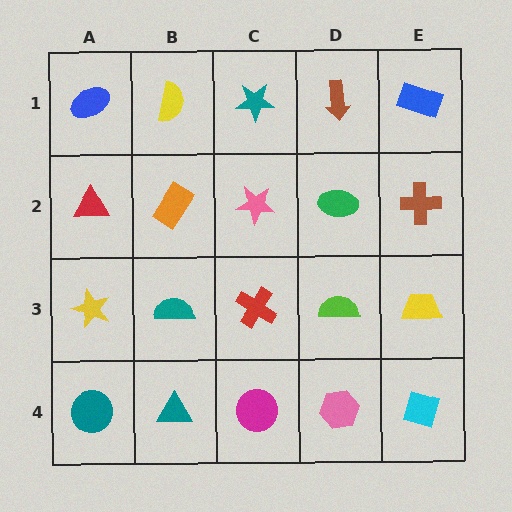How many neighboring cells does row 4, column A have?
2.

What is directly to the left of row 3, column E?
A lime semicircle.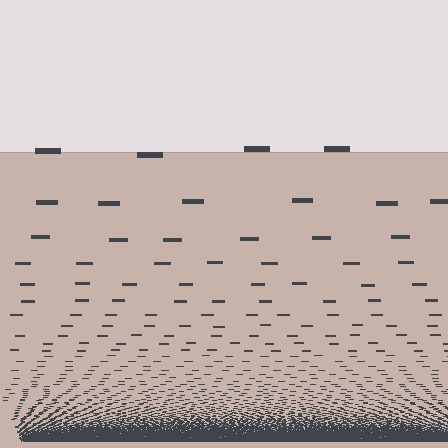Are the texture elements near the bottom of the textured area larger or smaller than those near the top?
Smaller. The gradient is inverted — elements near the bottom are smaller and denser.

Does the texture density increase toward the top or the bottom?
Density increases toward the bottom.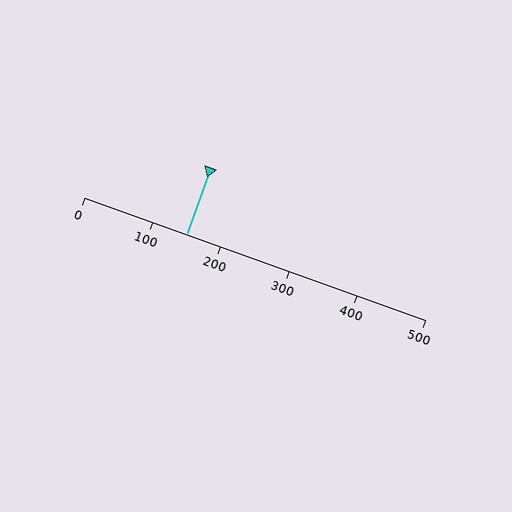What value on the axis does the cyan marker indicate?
The marker indicates approximately 150.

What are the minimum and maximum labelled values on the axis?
The axis runs from 0 to 500.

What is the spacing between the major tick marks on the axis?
The major ticks are spaced 100 apart.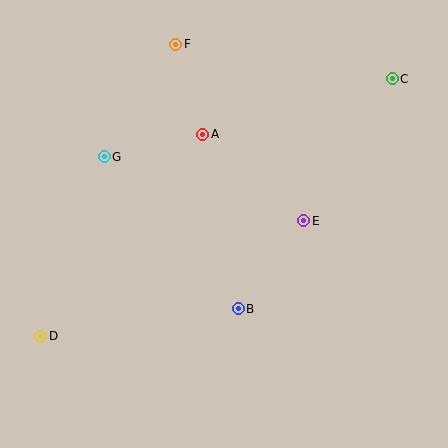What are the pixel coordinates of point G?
Point G is at (104, 157).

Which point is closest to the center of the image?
Point E at (304, 221) is closest to the center.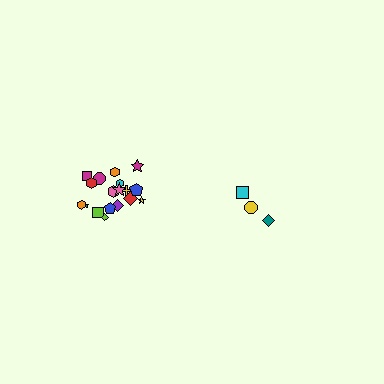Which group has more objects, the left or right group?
The left group.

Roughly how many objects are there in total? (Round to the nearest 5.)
Roughly 20 objects in total.